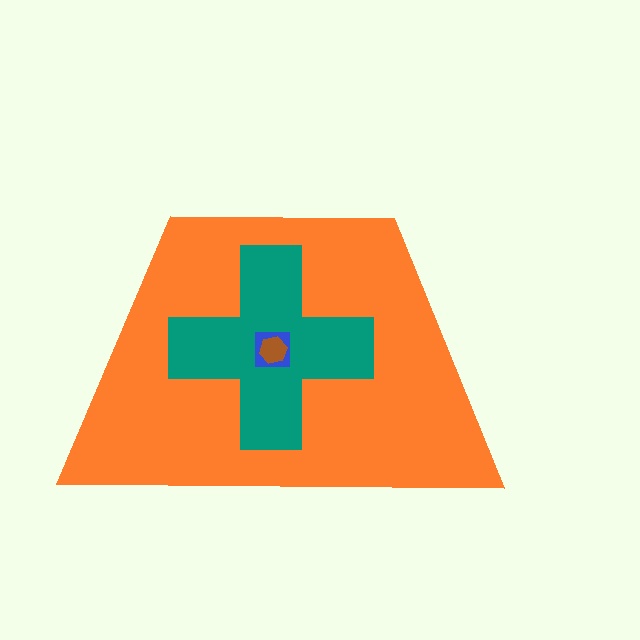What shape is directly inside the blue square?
The brown hexagon.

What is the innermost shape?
The brown hexagon.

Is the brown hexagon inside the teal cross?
Yes.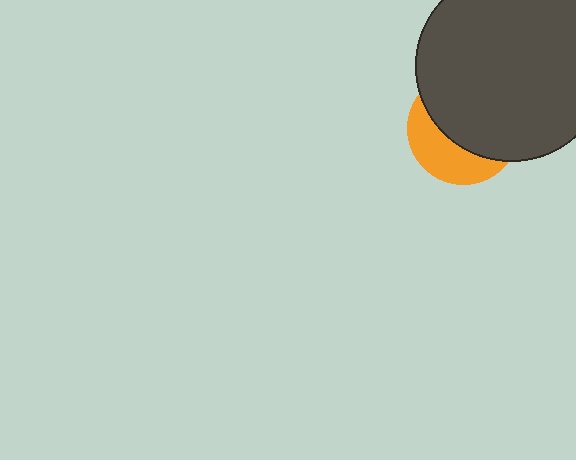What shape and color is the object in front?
The object in front is a dark gray circle.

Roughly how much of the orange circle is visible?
A small part of it is visible (roughly 37%).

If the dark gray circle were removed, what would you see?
You would see the complete orange circle.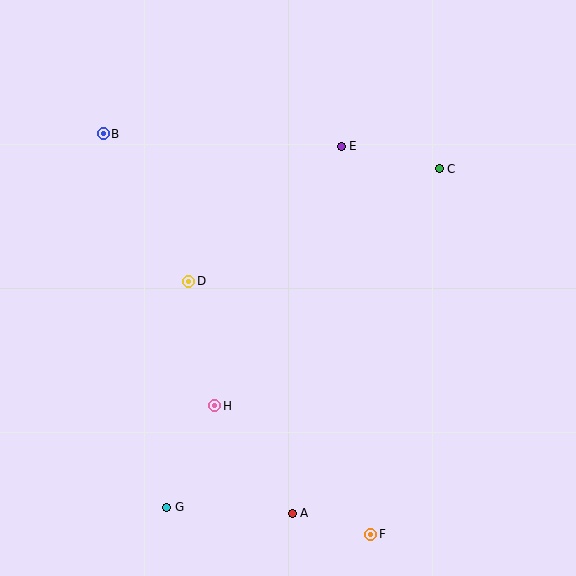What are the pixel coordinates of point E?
Point E is at (341, 146).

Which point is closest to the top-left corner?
Point B is closest to the top-left corner.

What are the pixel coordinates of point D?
Point D is at (189, 281).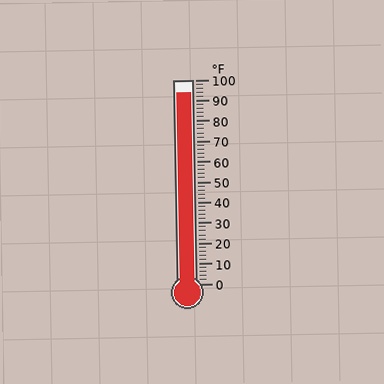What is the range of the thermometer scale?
The thermometer scale ranges from 0°F to 100°F.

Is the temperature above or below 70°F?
The temperature is above 70°F.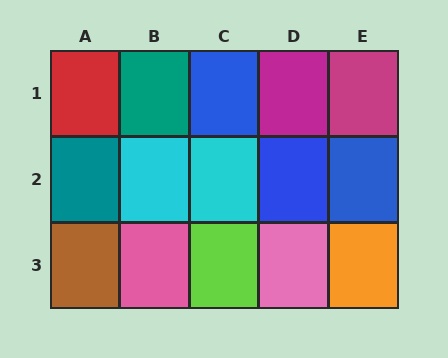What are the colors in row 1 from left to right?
Red, teal, blue, magenta, magenta.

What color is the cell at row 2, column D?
Blue.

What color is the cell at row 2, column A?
Teal.